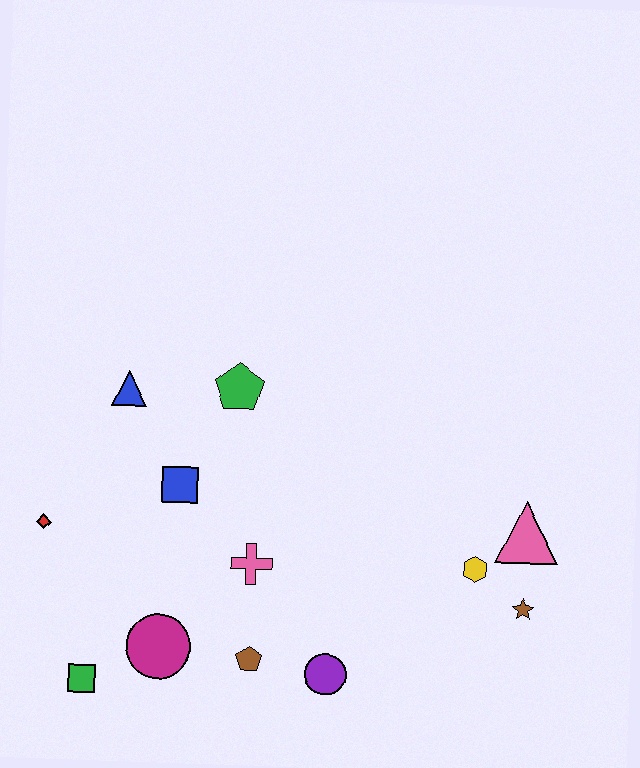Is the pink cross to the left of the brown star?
Yes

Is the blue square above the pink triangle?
Yes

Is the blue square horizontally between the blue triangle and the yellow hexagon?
Yes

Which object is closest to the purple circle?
The brown pentagon is closest to the purple circle.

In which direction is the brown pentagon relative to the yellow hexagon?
The brown pentagon is to the left of the yellow hexagon.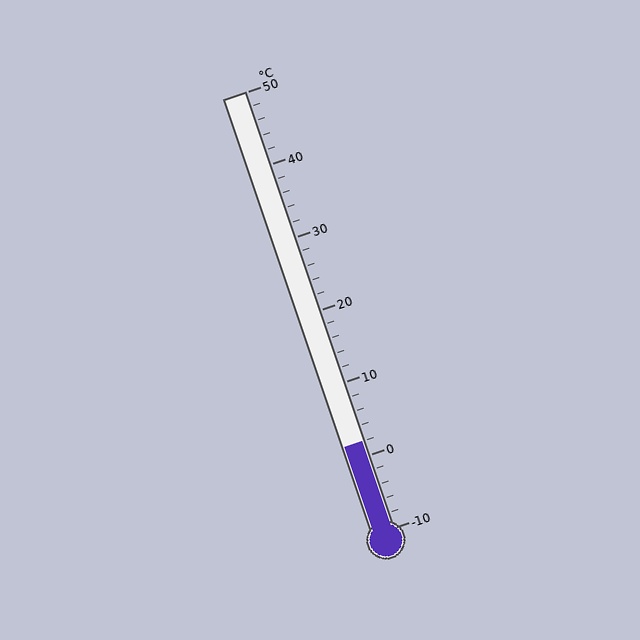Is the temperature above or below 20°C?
The temperature is below 20°C.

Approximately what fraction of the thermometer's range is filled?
The thermometer is filled to approximately 20% of its range.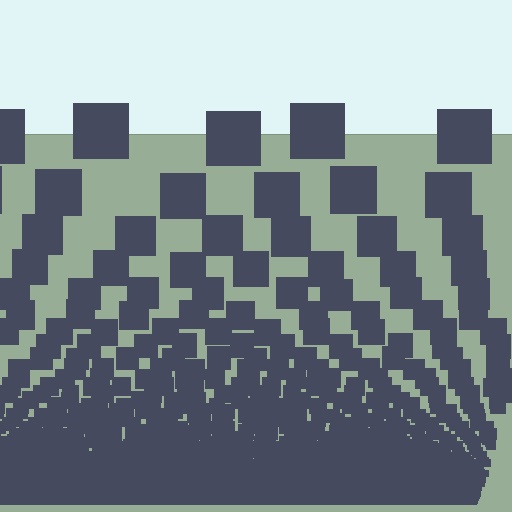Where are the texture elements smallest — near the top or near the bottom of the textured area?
Near the bottom.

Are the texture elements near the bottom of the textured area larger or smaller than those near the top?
Smaller. The gradient is inverted — elements near the bottom are smaller and denser.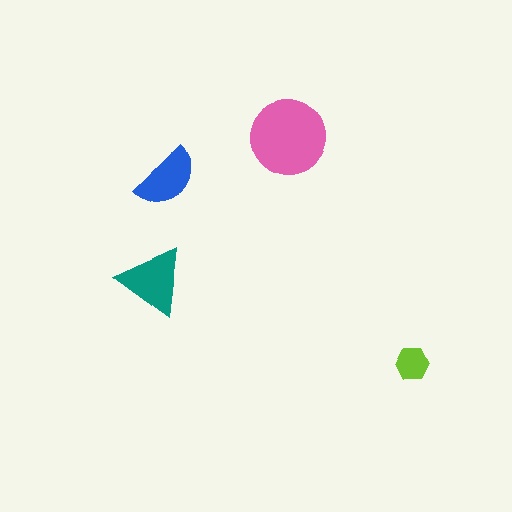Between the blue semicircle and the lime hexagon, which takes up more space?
The blue semicircle.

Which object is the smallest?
The lime hexagon.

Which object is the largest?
The pink circle.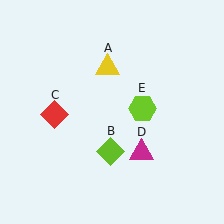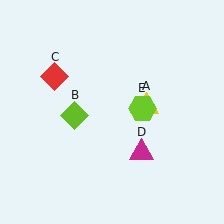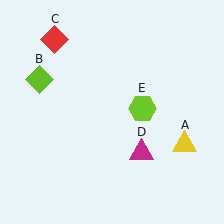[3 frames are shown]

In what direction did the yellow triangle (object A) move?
The yellow triangle (object A) moved down and to the right.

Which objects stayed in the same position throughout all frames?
Magenta triangle (object D) and lime hexagon (object E) remained stationary.